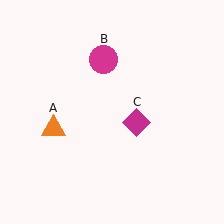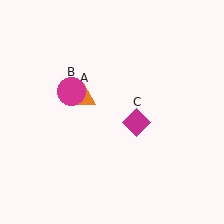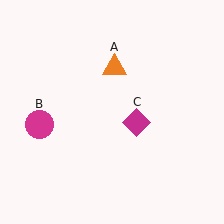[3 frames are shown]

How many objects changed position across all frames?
2 objects changed position: orange triangle (object A), magenta circle (object B).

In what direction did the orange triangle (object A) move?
The orange triangle (object A) moved up and to the right.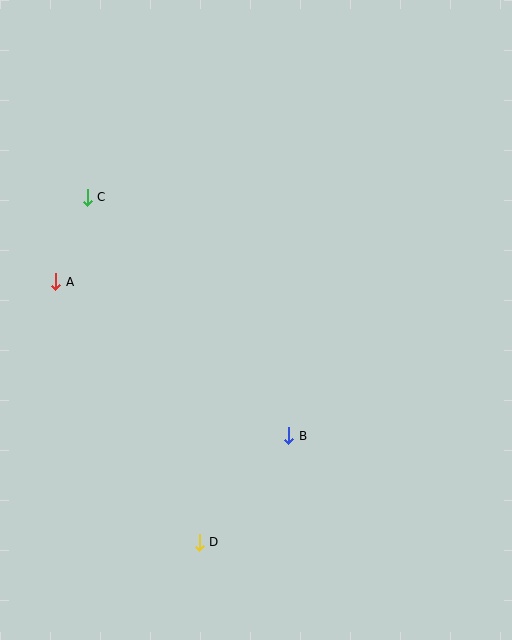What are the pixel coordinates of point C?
Point C is at (87, 197).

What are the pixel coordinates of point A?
Point A is at (56, 282).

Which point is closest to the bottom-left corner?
Point D is closest to the bottom-left corner.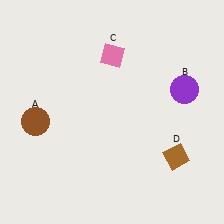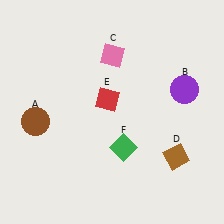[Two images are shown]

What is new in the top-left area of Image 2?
A red diamond (E) was added in the top-left area of Image 2.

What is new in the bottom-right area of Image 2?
A green diamond (F) was added in the bottom-right area of Image 2.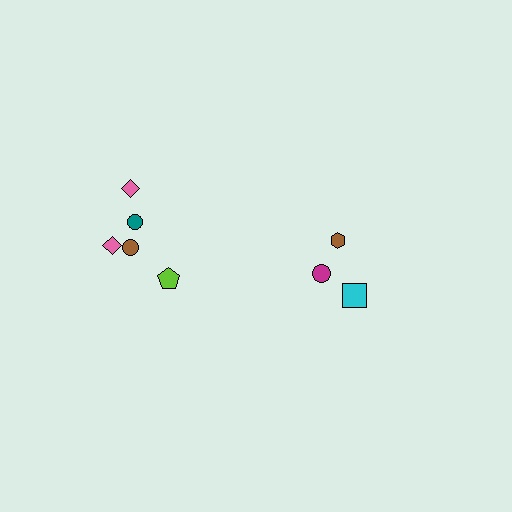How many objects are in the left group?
There are 5 objects.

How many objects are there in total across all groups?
There are 8 objects.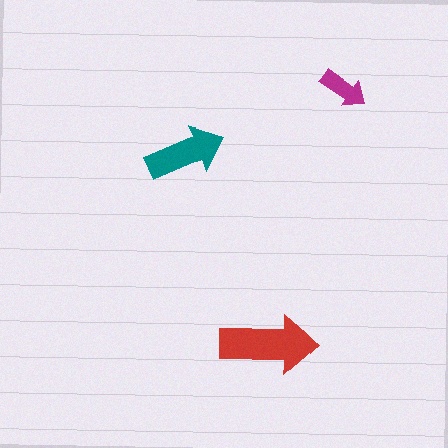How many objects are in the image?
There are 3 objects in the image.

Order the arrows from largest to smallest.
the red one, the teal one, the magenta one.